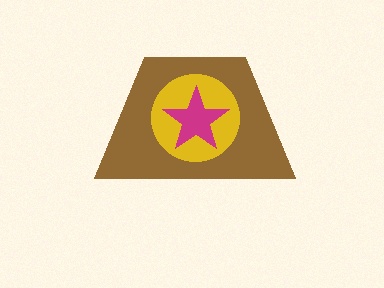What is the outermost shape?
The brown trapezoid.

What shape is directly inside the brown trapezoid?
The yellow circle.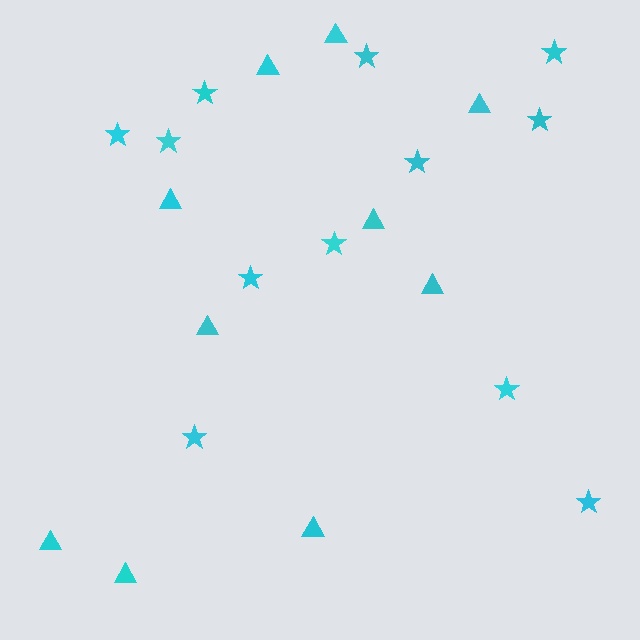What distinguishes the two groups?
There are 2 groups: one group of stars (12) and one group of triangles (10).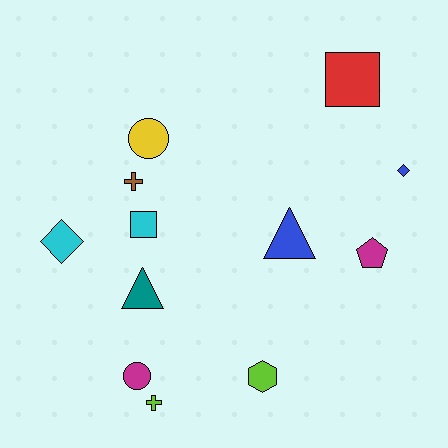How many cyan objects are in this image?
There are 2 cyan objects.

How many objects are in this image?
There are 12 objects.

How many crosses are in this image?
There are 2 crosses.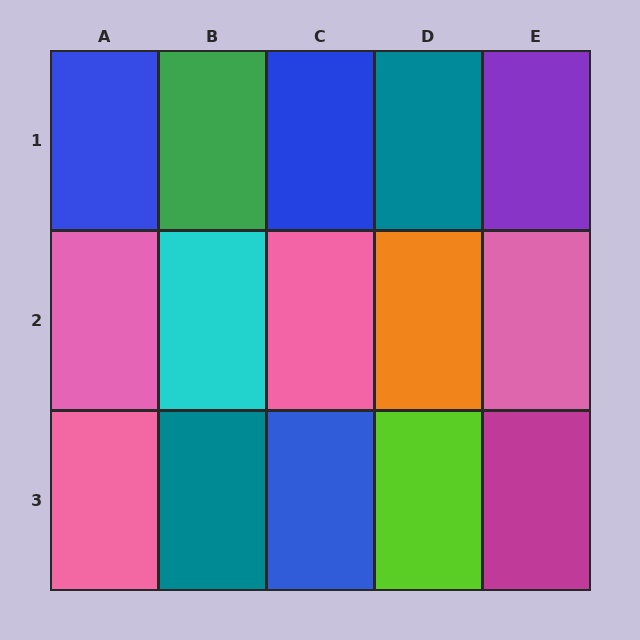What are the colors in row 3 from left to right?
Pink, teal, blue, lime, magenta.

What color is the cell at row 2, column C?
Pink.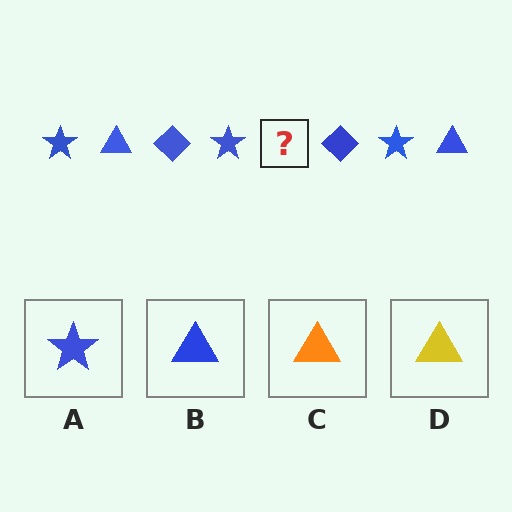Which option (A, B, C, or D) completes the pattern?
B.